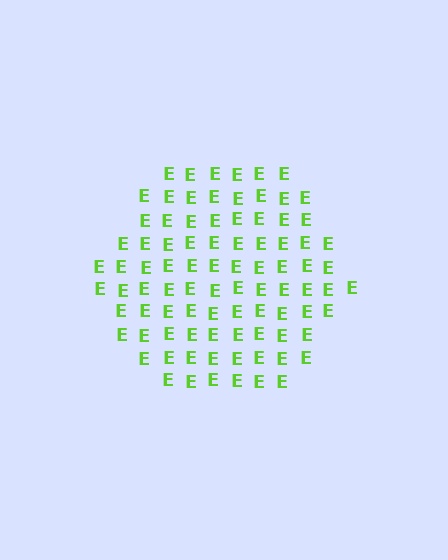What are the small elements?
The small elements are letter E's.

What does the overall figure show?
The overall figure shows a hexagon.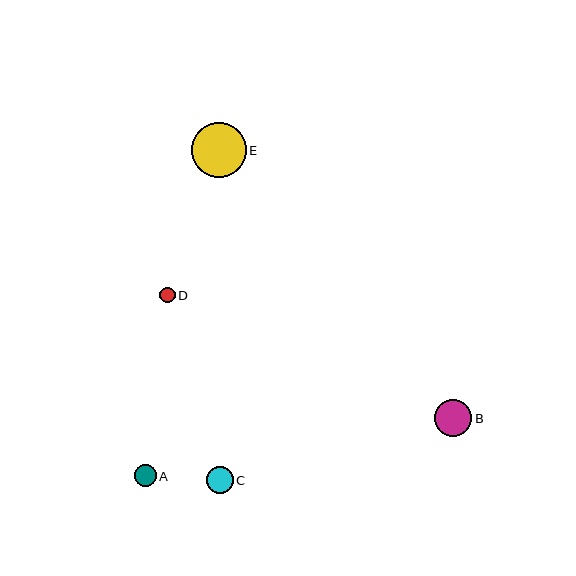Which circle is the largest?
Circle E is the largest with a size of approximately 55 pixels.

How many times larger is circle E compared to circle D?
Circle E is approximately 3.5 times the size of circle D.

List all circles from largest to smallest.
From largest to smallest: E, B, C, A, D.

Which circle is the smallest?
Circle D is the smallest with a size of approximately 16 pixels.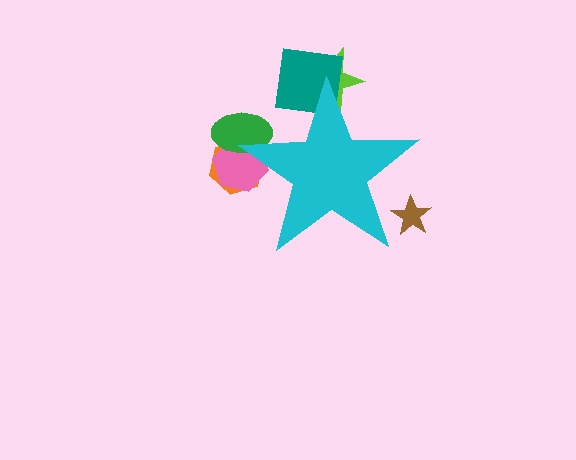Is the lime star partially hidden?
Yes, the lime star is partially hidden behind the cyan star.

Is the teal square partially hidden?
Yes, the teal square is partially hidden behind the cyan star.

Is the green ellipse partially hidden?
Yes, the green ellipse is partially hidden behind the cyan star.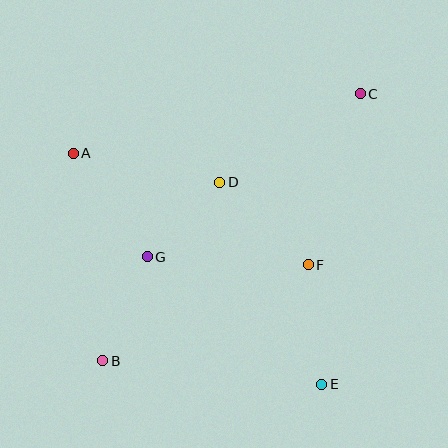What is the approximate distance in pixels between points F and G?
The distance between F and G is approximately 161 pixels.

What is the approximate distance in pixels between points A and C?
The distance between A and C is approximately 293 pixels.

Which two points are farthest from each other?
Points B and C are farthest from each other.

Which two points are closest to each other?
Points D and G are closest to each other.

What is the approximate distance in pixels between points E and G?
The distance between E and G is approximately 216 pixels.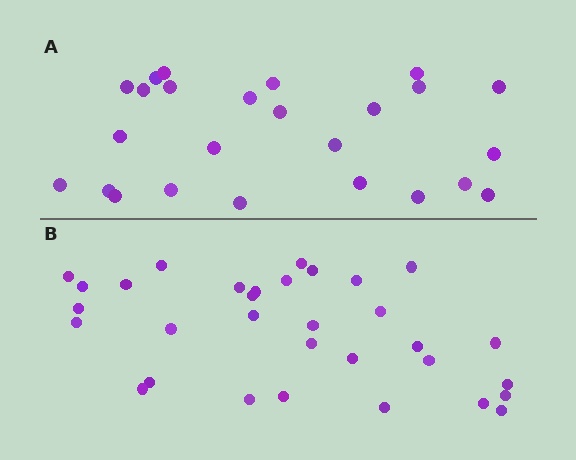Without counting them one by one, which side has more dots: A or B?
Region B (the bottom region) has more dots.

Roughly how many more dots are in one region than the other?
Region B has roughly 8 or so more dots than region A.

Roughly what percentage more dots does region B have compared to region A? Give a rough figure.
About 30% more.